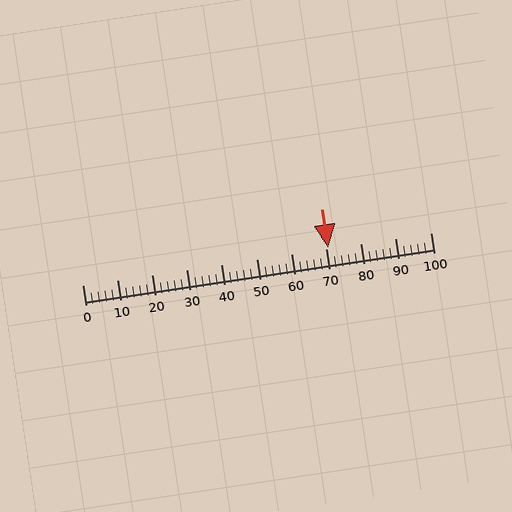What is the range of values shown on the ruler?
The ruler shows values from 0 to 100.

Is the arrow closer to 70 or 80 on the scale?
The arrow is closer to 70.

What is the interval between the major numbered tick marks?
The major tick marks are spaced 10 units apart.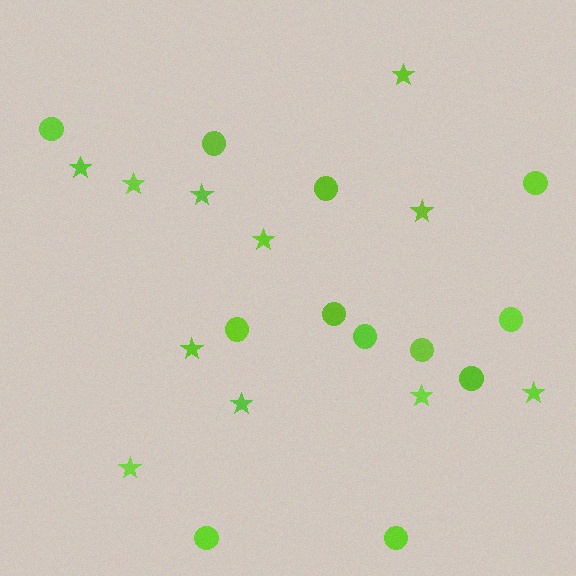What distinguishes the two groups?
There are 2 groups: one group of stars (11) and one group of circles (12).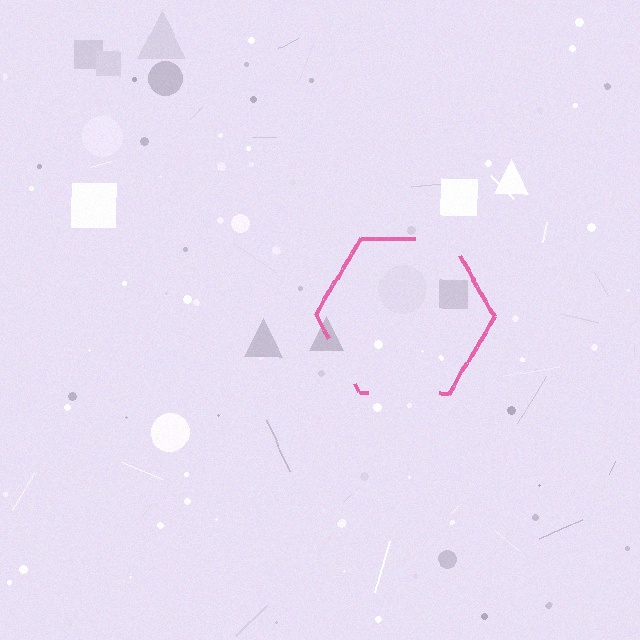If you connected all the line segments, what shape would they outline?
They would outline a hexagon.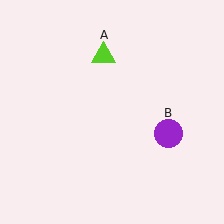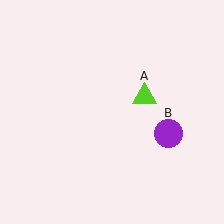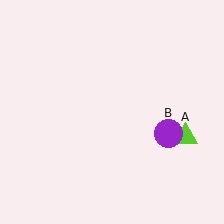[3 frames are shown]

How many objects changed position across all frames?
1 object changed position: lime triangle (object A).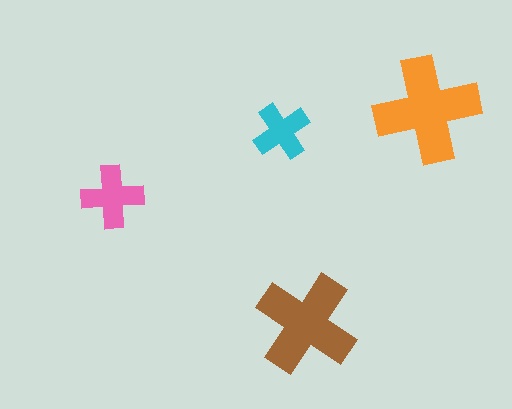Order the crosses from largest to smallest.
the orange one, the brown one, the pink one, the cyan one.